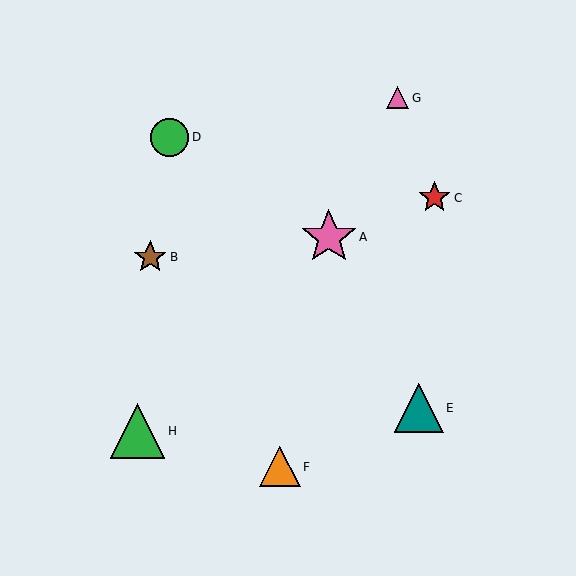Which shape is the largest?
The pink star (labeled A) is the largest.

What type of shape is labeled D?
Shape D is a green circle.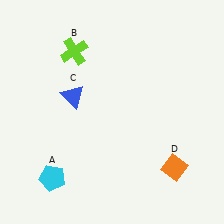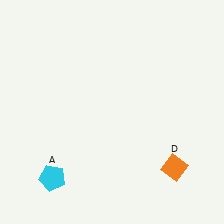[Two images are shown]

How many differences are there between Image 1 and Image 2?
There are 2 differences between the two images.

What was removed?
The lime cross (B), the blue triangle (C) were removed in Image 2.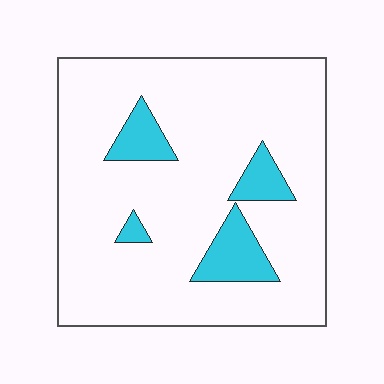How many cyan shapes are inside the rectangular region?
4.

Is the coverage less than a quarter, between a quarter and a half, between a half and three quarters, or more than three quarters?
Less than a quarter.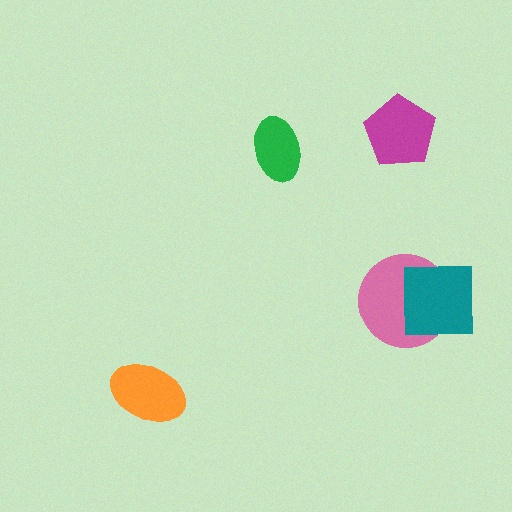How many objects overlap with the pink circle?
1 object overlaps with the pink circle.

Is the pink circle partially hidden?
Yes, it is partially covered by another shape.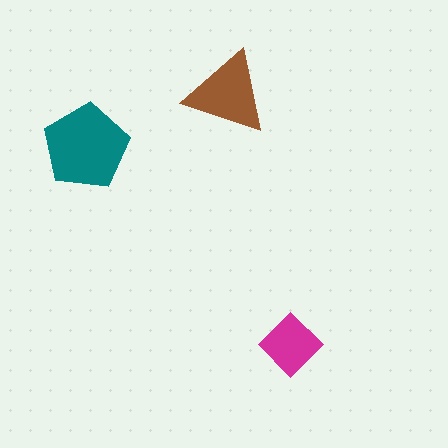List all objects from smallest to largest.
The magenta diamond, the brown triangle, the teal pentagon.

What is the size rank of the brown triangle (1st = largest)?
2nd.